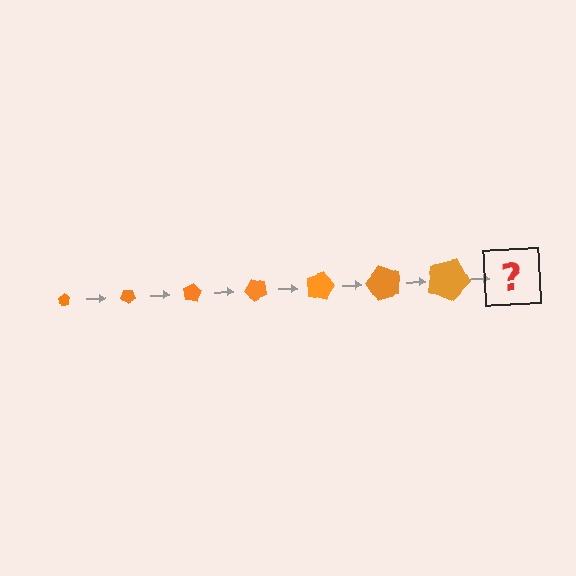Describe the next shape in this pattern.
It should be a pentagon, larger than the previous one and rotated 280 degrees from the start.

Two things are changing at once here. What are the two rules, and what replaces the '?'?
The two rules are that the pentagon grows larger each step and it rotates 40 degrees each step. The '?' should be a pentagon, larger than the previous one and rotated 280 degrees from the start.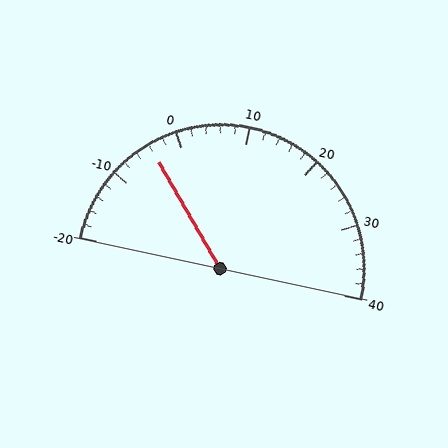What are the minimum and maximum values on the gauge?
The gauge ranges from -20 to 40.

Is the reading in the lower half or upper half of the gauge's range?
The reading is in the lower half of the range (-20 to 40).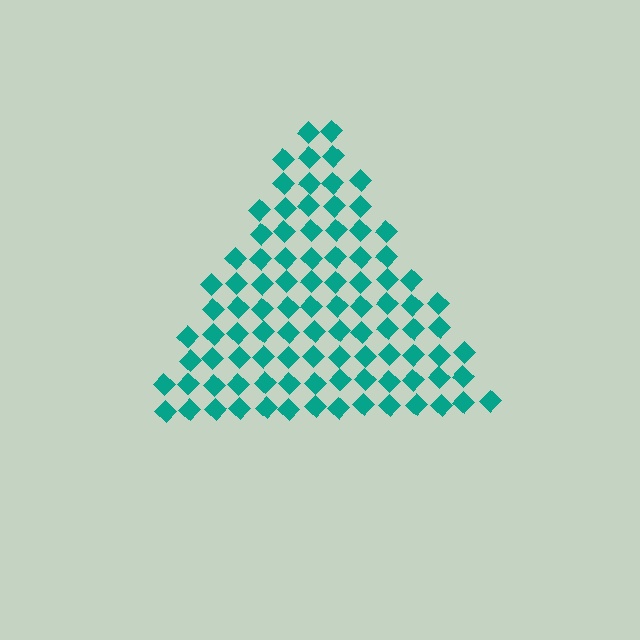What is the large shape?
The large shape is a triangle.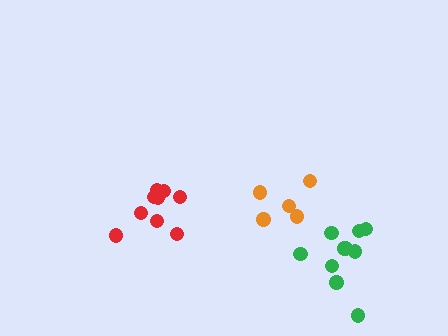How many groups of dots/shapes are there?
There are 3 groups.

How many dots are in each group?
Group 1: 9 dots, Group 2: 10 dots, Group 3: 5 dots (24 total).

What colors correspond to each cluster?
The clusters are colored: red, green, orange.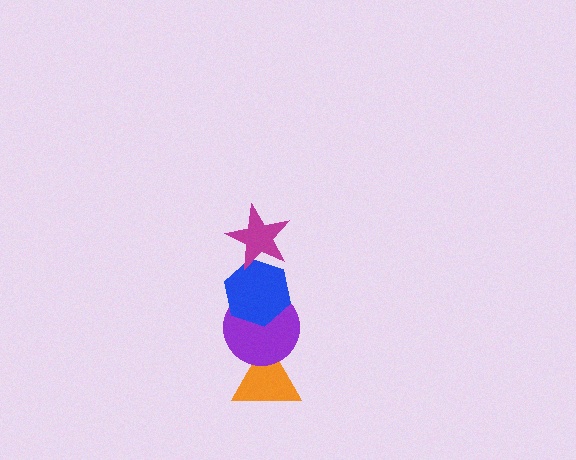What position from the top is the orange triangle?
The orange triangle is 4th from the top.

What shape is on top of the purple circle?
The blue hexagon is on top of the purple circle.